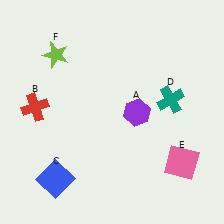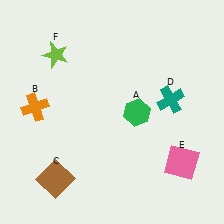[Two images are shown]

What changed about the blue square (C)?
In Image 1, C is blue. In Image 2, it changed to brown.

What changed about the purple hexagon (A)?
In Image 1, A is purple. In Image 2, it changed to green.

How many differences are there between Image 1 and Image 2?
There are 3 differences between the two images.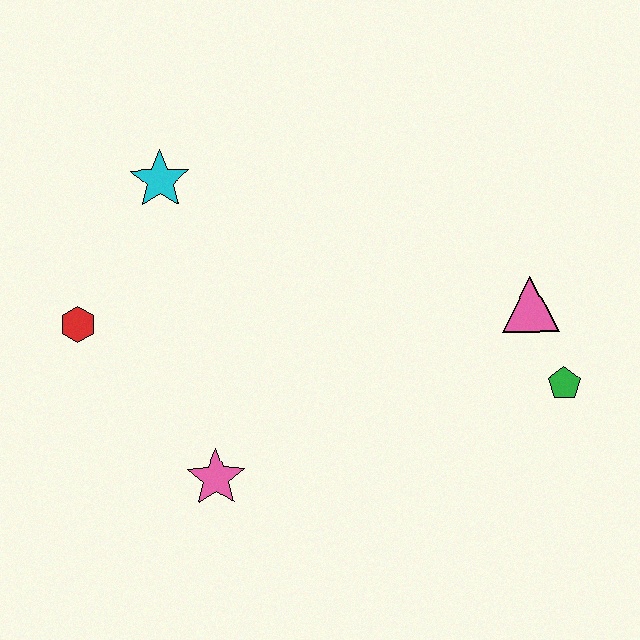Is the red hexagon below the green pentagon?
No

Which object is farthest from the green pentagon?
The red hexagon is farthest from the green pentagon.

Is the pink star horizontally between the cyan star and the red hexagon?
No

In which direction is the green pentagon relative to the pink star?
The green pentagon is to the right of the pink star.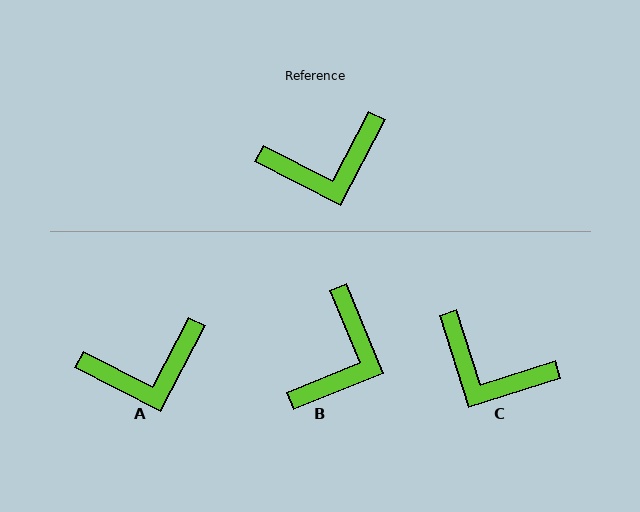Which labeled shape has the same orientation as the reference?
A.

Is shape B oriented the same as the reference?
No, it is off by about 49 degrees.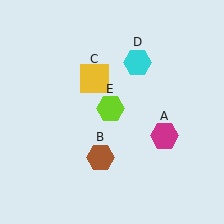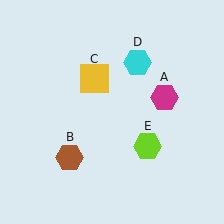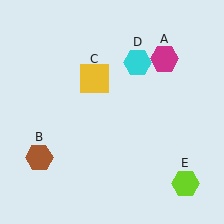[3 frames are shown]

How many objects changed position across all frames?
3 objects changed position: magenta hexagon (object A), brown hexagon (object B), lime hexagon (object E).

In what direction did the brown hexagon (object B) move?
The brown hexagon (object B) moved left.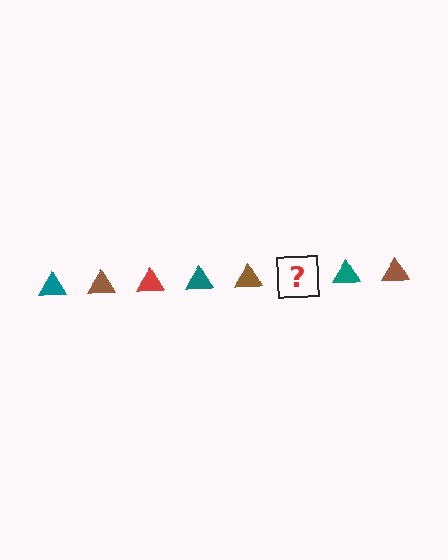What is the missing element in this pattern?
The missing element is a red triangle.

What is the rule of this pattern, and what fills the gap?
The rule is that the pattern cycles through teal, brown, red triangles. The gap should be filled with a red triangle.